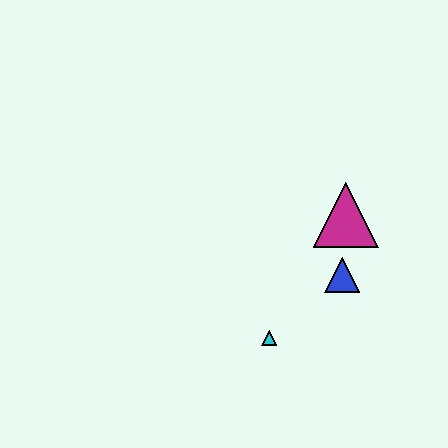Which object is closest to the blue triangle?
The magenta triangle is closest to the blue triangle.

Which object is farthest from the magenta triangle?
The cyan triangle is farthest from the magenta triangle.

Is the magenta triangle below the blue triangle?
No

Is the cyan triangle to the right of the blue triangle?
No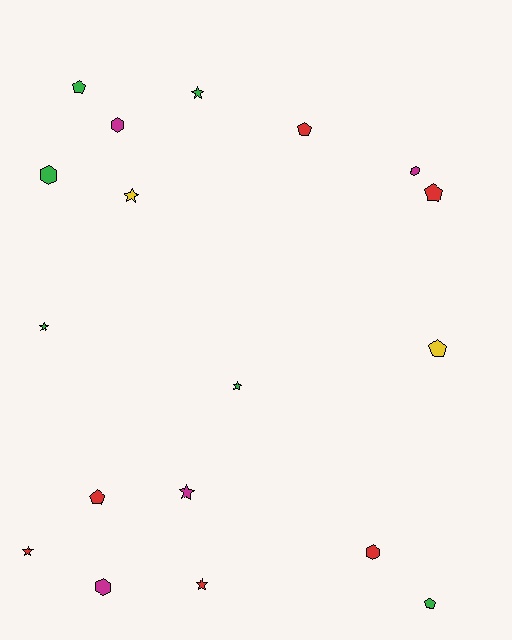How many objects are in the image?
There are 18 objects.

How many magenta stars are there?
There is 1 magenta star.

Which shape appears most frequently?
Star, with 7 objects.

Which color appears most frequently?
Red, with 6 objects.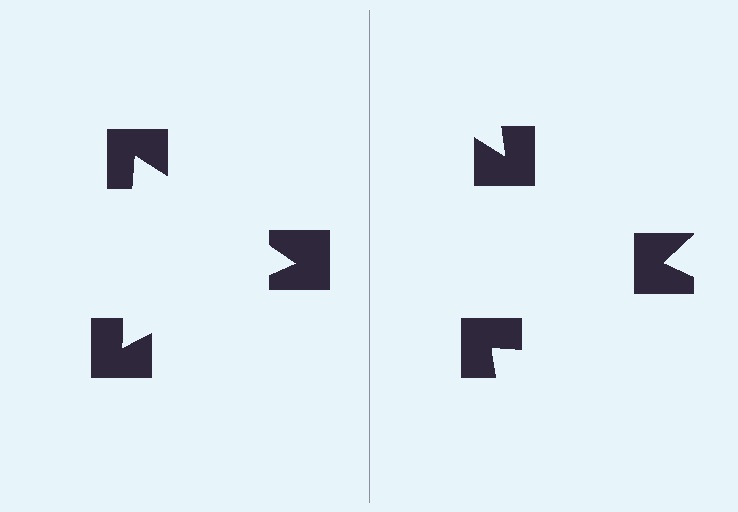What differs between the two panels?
The notched squares are positioned identically on both sides; only the wedge orientations differ. On the left they align to a triangle; on the right they are misaligned.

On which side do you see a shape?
An illusory triangle appears on the left side. On the right side the wedge cuts are rotated, so no coherent shape forms.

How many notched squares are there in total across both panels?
6 — 3 on each side.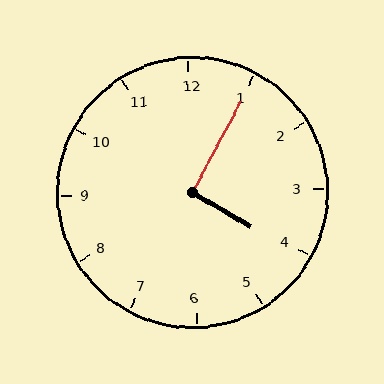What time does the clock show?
4:05.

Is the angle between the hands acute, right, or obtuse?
It is right.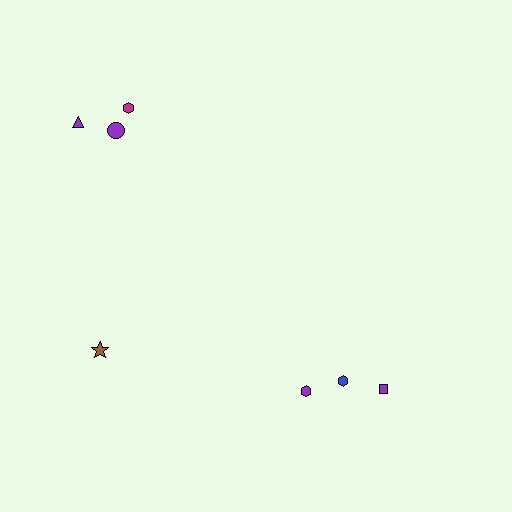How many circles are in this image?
There is 1 circle.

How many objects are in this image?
There are 7 objects.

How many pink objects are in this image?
There are no pink objects.